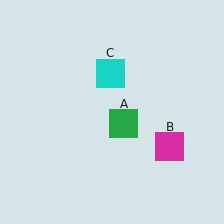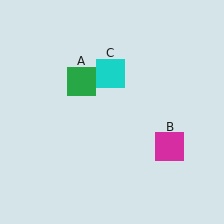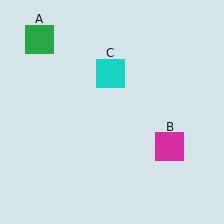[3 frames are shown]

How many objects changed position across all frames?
1 object changed position: green square (object A).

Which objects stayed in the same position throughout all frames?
Magenta square (object B) and cyan square (object C) remained stationary.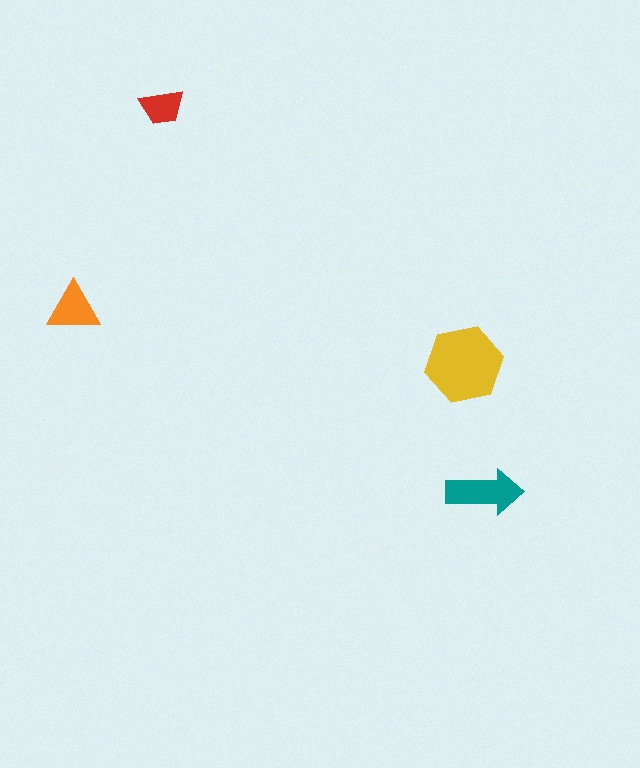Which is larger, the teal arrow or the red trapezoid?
The teal arrow.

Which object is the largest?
The yellow hexagon.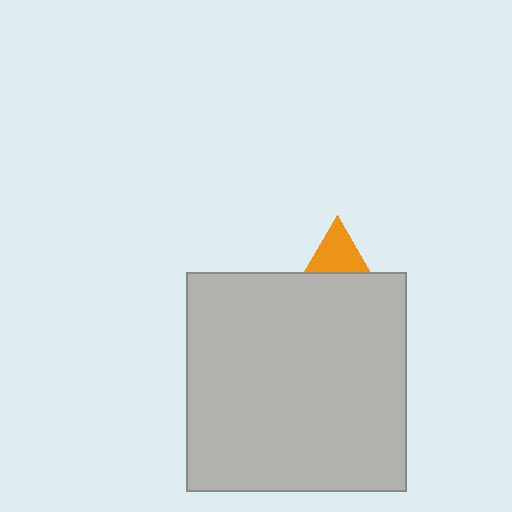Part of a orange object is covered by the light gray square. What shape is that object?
It is a triangle.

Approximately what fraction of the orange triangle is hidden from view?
Roughly 68% of the orange triangle is hidden behind the light gray square.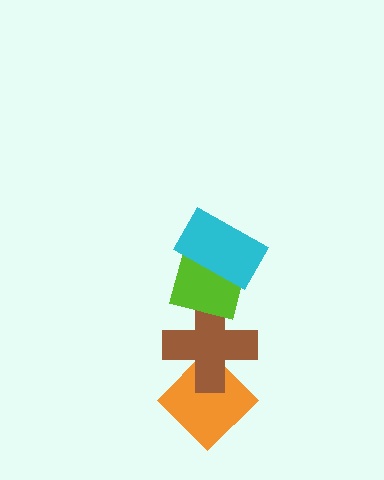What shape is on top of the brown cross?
The lime square is on top of the brown cross.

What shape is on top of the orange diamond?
The brown cross is on top of the orange diamond.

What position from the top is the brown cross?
The brown cross is 3rd from the top.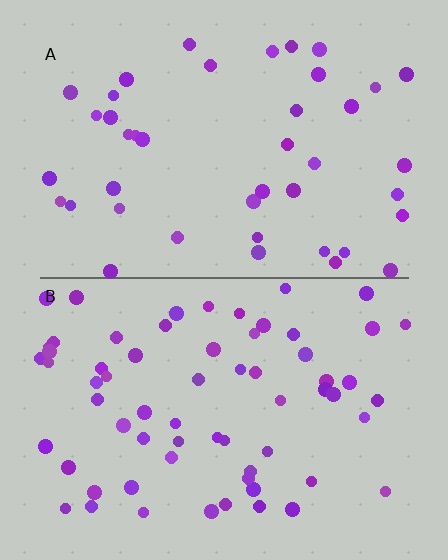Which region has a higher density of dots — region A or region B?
B (the bottom).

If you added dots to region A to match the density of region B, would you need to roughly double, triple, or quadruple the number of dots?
Approximately double.